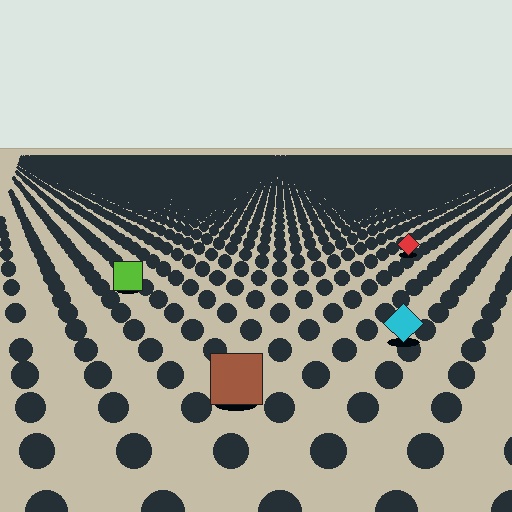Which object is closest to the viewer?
The brown square is closest. The texture marks near it are larger and more spread out.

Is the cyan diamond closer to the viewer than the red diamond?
Yes. The cyan diamond is closer — you can tell from the texture gradient: the ground texture is coarser near it.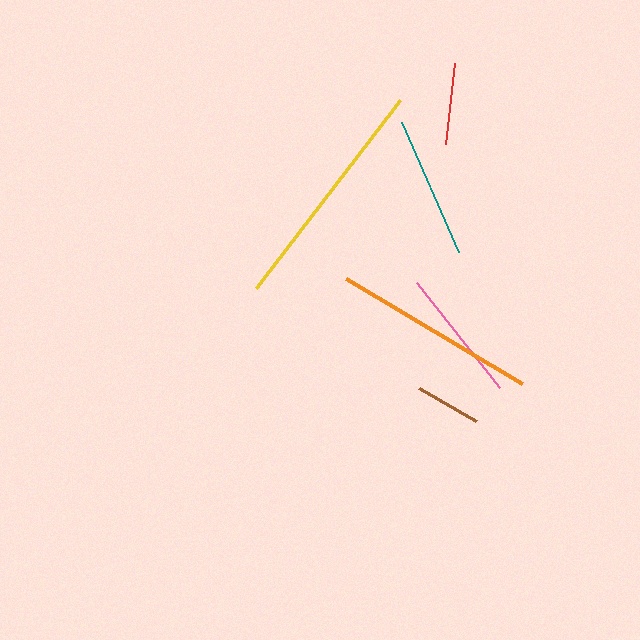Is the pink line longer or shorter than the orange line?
The orange line is longer than the pink line.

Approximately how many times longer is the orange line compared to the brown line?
The orange line is approximately 3.1 times the length of the brown line.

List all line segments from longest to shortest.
From longest to shortest: yellow, orange, teal, pink, red, brown.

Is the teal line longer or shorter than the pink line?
The teal line is longer than the pink line.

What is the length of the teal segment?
The teal segment is approximately 142 pixels long.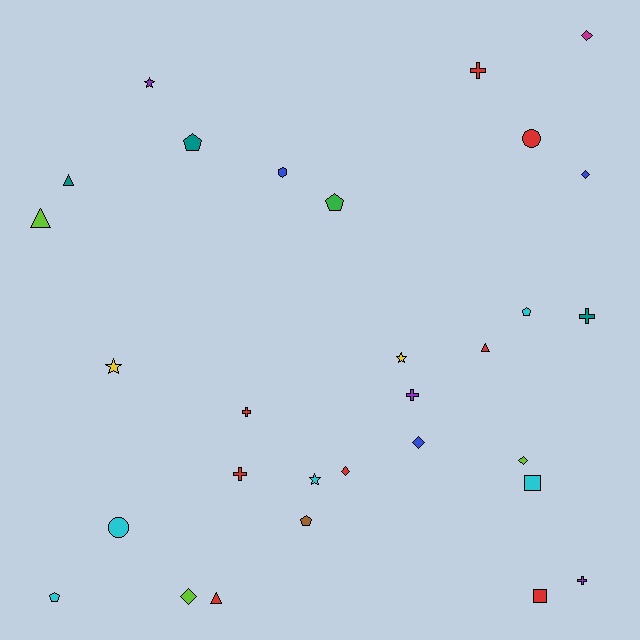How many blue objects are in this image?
There are 3 blue objects.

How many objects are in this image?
There are 30 objects.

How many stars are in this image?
There are 4 stars.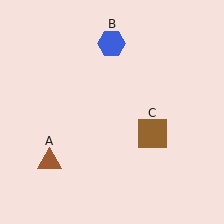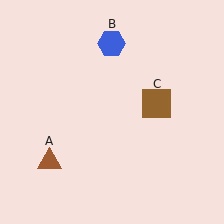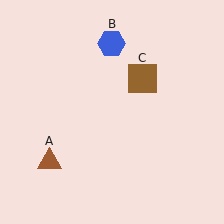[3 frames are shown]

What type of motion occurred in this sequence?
The brown square (object C) rotated counterclockwise around the center of the scene.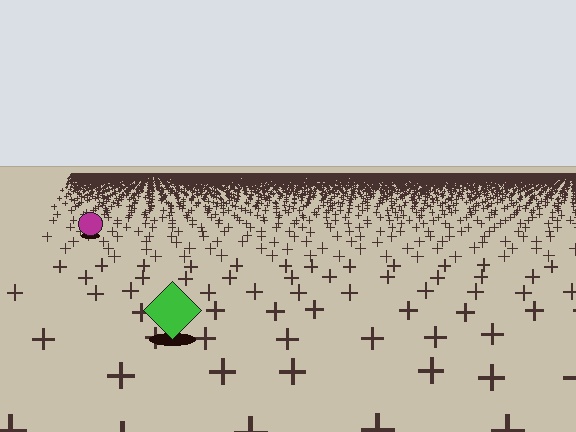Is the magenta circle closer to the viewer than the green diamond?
No. The green diamond is closer — you can tell from the texture gradient: the ground texture is coarser near it.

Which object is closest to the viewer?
The green diamond is closest. The texture marks near it are larger and more spread out.